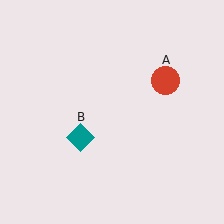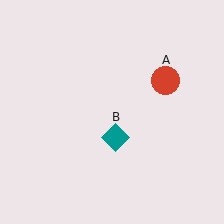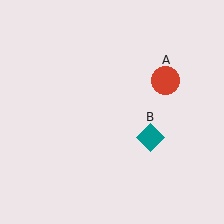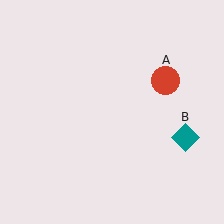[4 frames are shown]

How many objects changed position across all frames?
1 object changed position: teal diamond (object B).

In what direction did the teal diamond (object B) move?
The teal diamond (object B) moved right.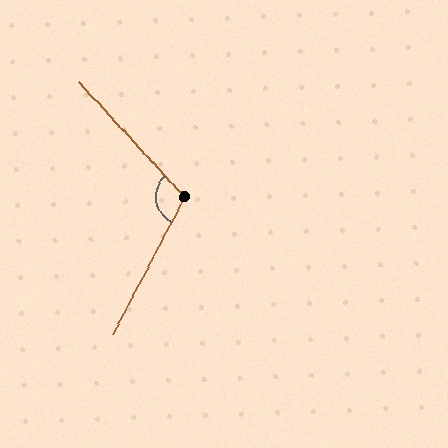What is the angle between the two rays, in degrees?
Approximately 109 degrees.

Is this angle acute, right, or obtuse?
It is obtuse.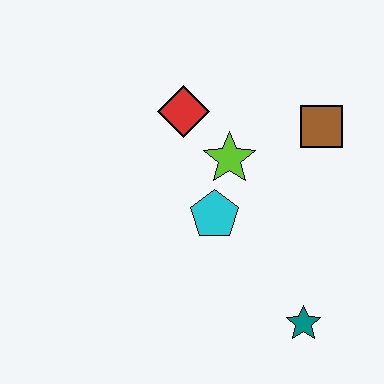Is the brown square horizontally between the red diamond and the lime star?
No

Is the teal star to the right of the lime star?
Yes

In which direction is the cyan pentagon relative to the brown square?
The cyan pentagon is to the left of the brown square.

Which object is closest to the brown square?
The lime star is closest to the brown square.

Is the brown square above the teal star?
Yes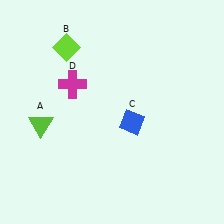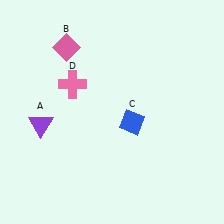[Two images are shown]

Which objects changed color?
A changed from lime to purple. B changed from lime to pink. D changed from magenta to pink.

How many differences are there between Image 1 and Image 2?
There are 3 differences between the two images.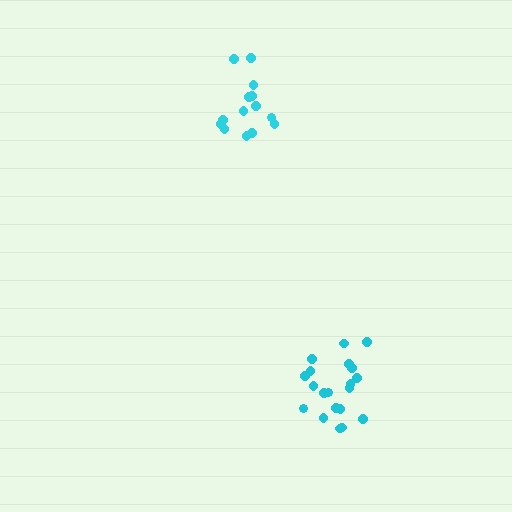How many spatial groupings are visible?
There are 2 spatial groupings.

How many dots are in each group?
Group 1: 20 dots, Group 2: 14 dots (34 total).